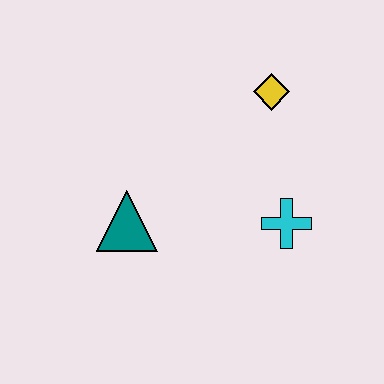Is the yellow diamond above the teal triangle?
Yes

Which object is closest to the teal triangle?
The cyan cross is closest to the teal triangle.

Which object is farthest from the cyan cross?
The teal triangle is farthest from the cyan cross.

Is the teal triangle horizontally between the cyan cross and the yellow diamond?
No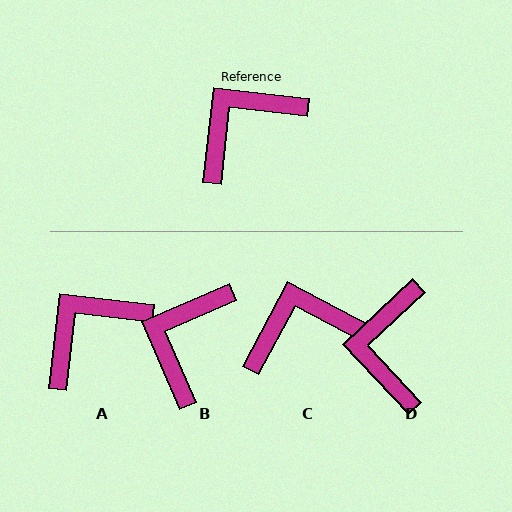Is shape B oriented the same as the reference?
No, it is off by about 30 degrees.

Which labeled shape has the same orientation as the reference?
A.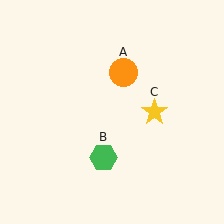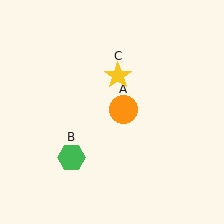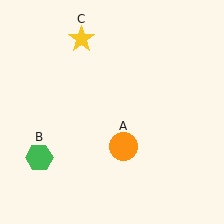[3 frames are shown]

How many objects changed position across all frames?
3 objects changed position: orange circle (object A), green hexagon (object B), yellow star (object C).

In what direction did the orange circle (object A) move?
The orange circle (object A) moved down.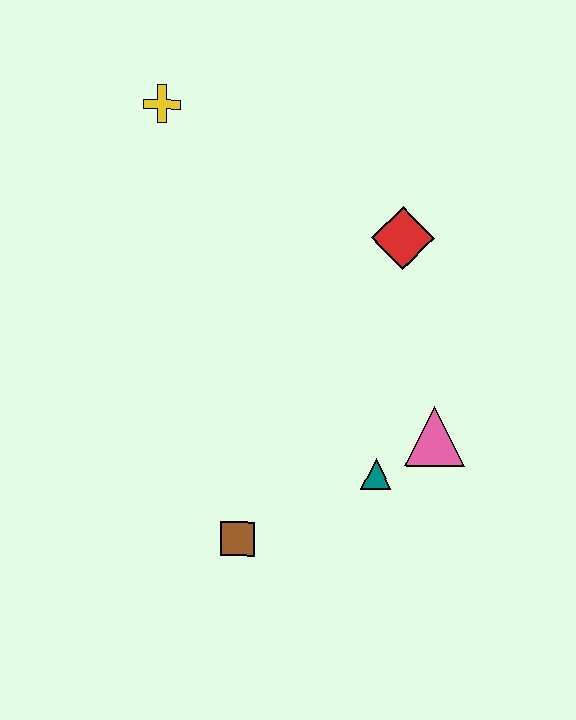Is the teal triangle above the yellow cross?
No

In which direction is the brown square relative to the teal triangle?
The brown square is to the left of the teal triangle.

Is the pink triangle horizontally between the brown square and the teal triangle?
No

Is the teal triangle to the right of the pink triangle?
No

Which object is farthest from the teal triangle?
The yellow cross is farthest from the teal triangle.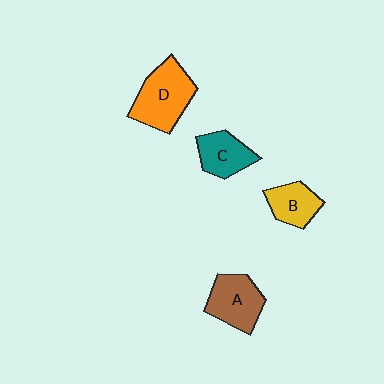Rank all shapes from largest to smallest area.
From largest to smallest: D (orange), A (brown), C (teal), B (yellow).